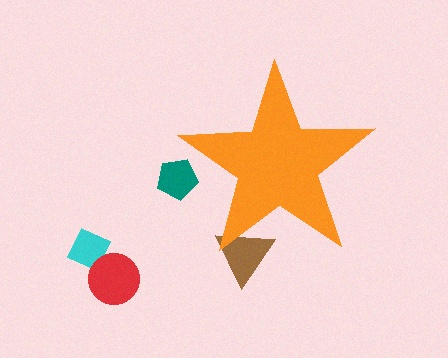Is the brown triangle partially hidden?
Yes, the brown triangle is partially hidden behind the orange star.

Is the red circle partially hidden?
No, the red circle is fully visible.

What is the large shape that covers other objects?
An orange star.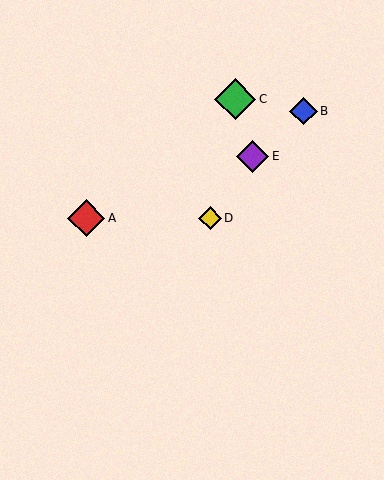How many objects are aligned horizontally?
2 objects (A, D) are aligned horizontally.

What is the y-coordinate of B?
Object B is at y≈111.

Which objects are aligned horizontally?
Objects A, D are aligned horizontally.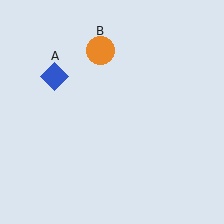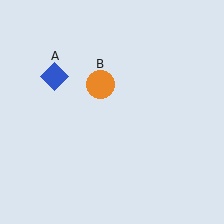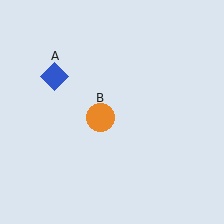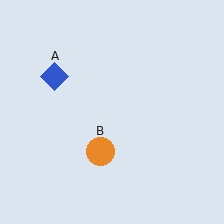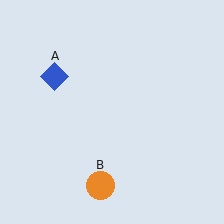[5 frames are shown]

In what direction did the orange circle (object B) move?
The orange circle (object B) moved down.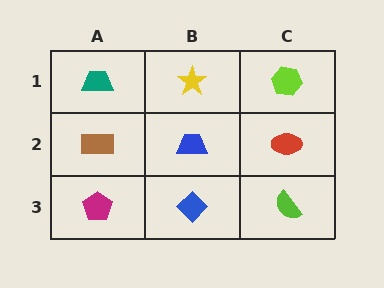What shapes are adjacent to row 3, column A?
A brown rectangle (row 2, column A), a blue diamond (row 3, column B).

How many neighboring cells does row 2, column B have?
4.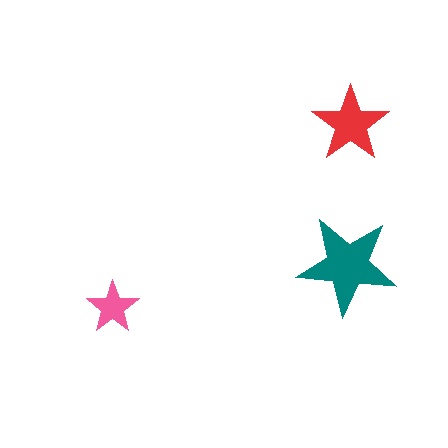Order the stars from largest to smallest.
the teal one, the red one, the pink one.